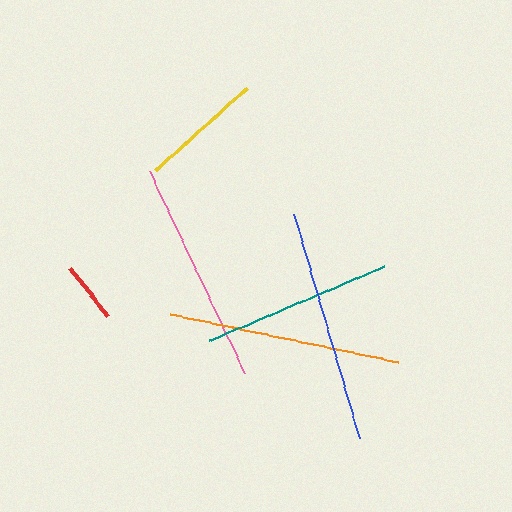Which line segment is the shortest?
The red line is the shortest at approximately 61 pixels.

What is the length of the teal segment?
The teal segment is approximately 189 pixels long.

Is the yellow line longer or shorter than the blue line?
The blue line is longer than the yellow line.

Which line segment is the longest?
The orange line is the longest at approximately 233 pixels.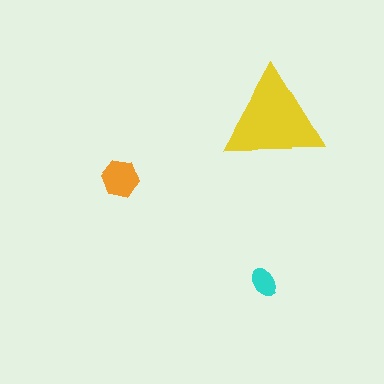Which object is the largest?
The yellow triangle.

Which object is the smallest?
The cyan ellipse.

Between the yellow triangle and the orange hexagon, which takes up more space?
The yellow triangle.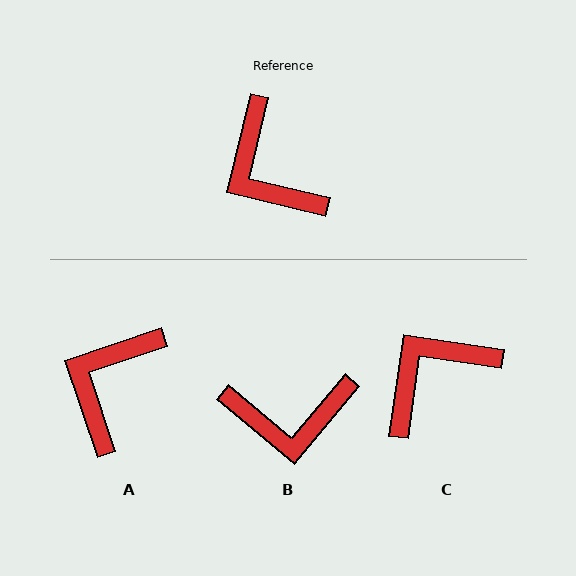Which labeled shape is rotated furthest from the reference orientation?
C, about 85 degrees away.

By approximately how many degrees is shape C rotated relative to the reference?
Approximately 85 degrees clockwise.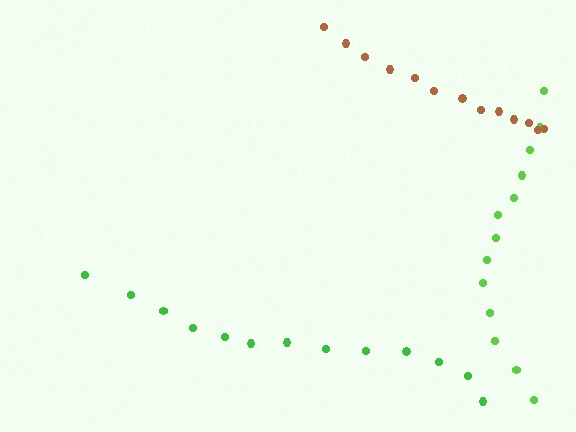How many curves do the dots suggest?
There are 3 distinct paths.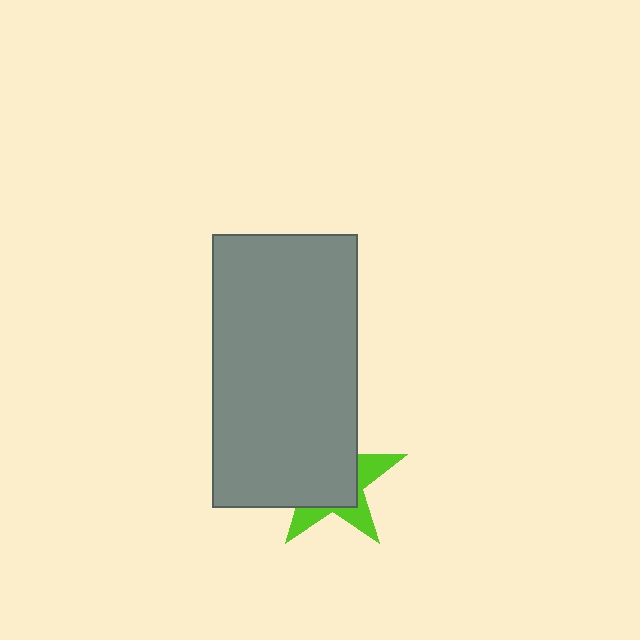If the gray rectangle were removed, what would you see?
You would see the complete lime star.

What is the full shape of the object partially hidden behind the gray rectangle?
The partially hidden object is a lime star.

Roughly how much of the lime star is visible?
A small part of it is visible (roughly 35%).